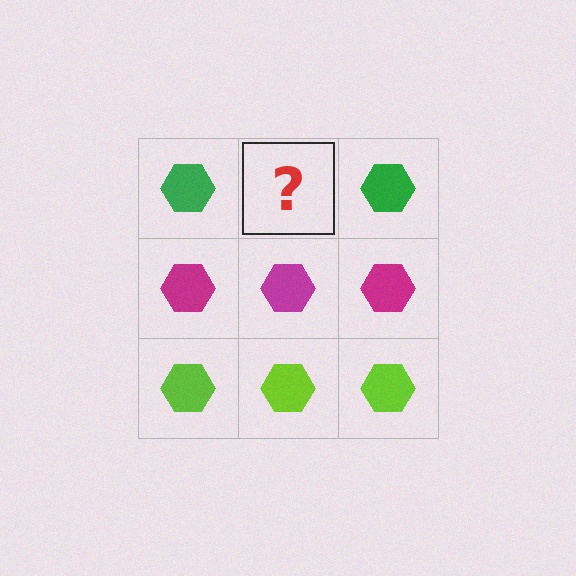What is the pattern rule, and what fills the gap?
The rule is that each row has a consistent color. The gap should be filled with a green hexagon.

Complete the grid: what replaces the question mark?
The question mark should be replaced with a green hexagon.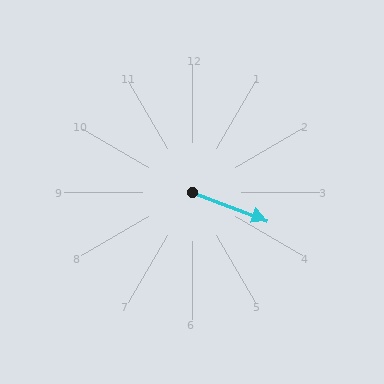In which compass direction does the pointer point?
East.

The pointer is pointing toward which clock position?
Roughly 4 o'clock.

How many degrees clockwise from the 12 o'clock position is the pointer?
Approximately 111 degrees.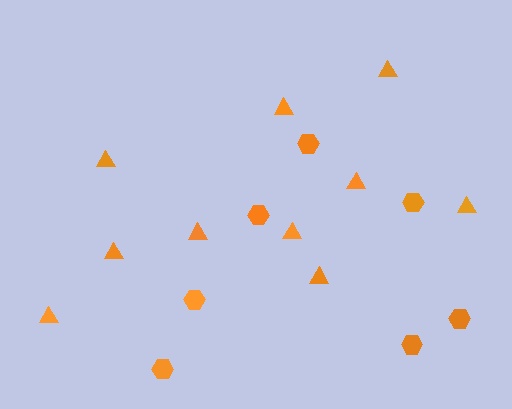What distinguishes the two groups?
There are 2 groups: one group of triangles (10) and one group of hexagons (7).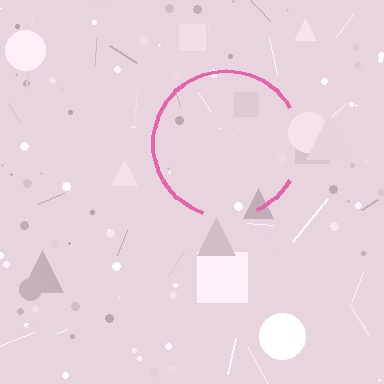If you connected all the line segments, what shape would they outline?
They would outline a circle.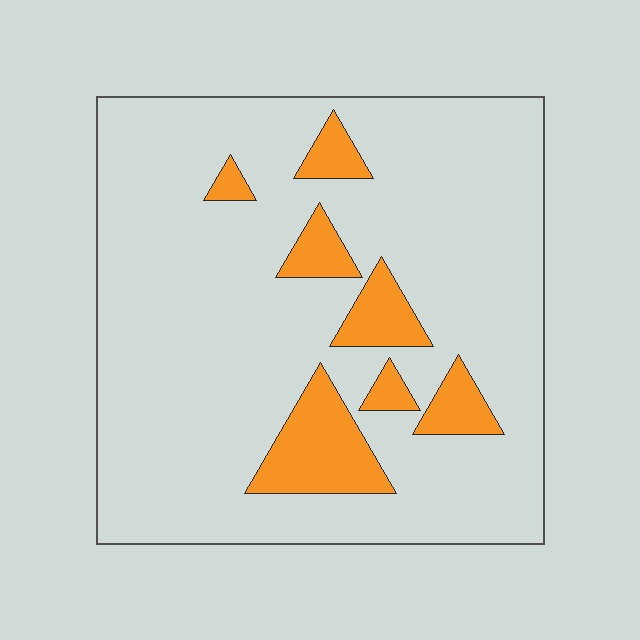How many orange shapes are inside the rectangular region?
7.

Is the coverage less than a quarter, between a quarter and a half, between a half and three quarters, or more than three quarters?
Less than a quarter.